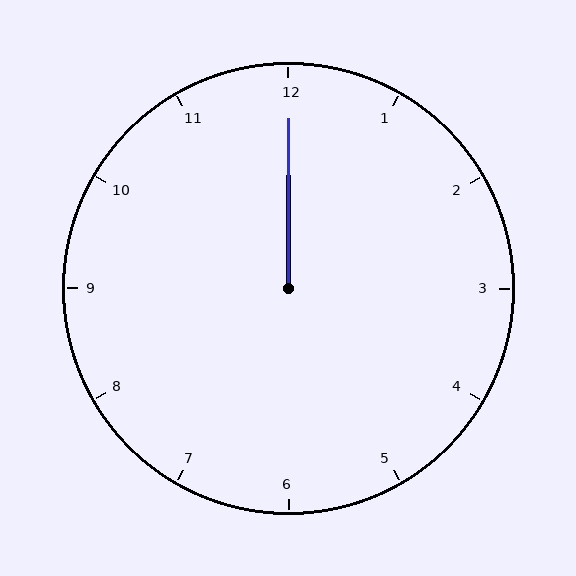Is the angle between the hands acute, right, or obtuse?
It is acute.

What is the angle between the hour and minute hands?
Approximately 0 degrees.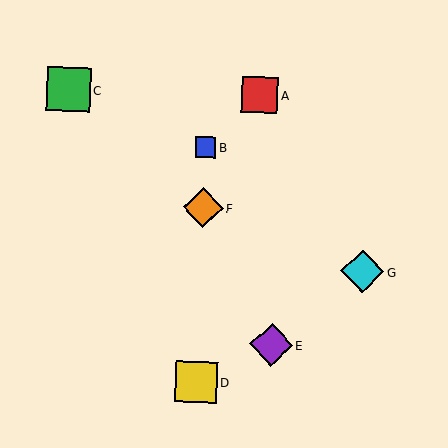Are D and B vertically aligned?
Yes, both are at x≈196.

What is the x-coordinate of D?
Object D is at x≈196.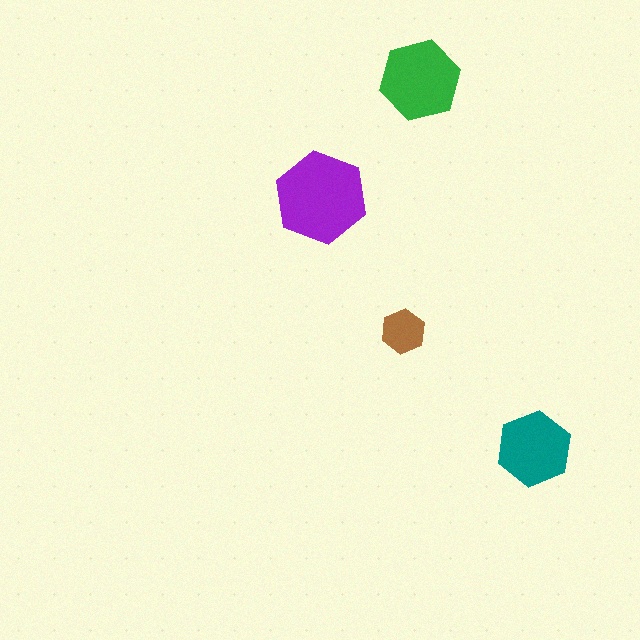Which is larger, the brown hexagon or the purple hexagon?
The purple one.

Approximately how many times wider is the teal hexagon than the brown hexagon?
About 1.5 times wider.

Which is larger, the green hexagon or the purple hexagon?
The purple one.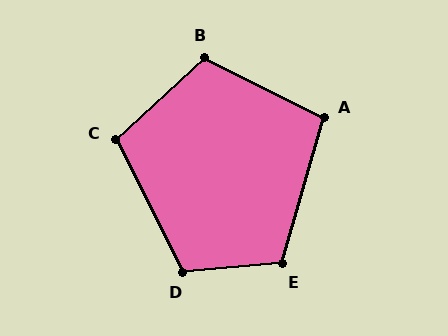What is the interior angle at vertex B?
Approximately 111 degrees (obtuse).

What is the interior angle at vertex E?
Approximately 111 degrees (obtuse).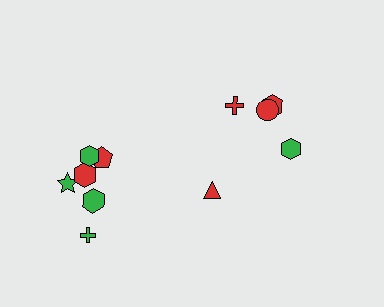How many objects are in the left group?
There are 7 objects.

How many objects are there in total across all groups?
There are 12 objects.